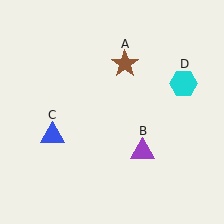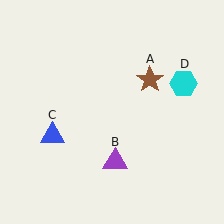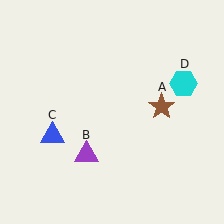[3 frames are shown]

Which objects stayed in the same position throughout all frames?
Blue triangle (object C) and cyan hexagon (object D) remained stationary.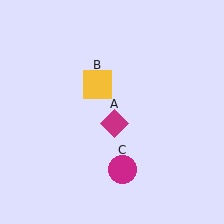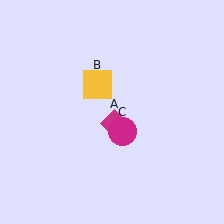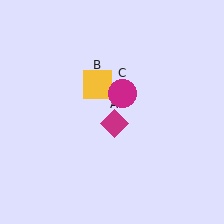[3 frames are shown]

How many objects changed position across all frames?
1 object changed position: magenta circle (object C).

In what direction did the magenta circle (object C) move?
The magenta circle (object C) moved up.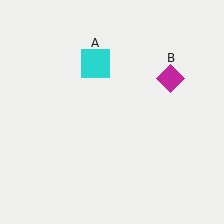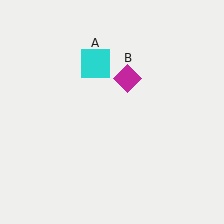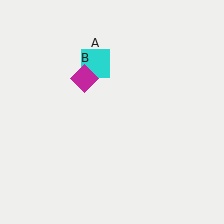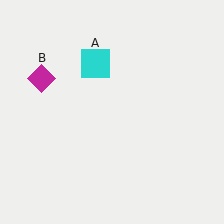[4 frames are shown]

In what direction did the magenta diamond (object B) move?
The magenta diamond (object B) moved left.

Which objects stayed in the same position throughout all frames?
Cyan square (object A) remained stationary.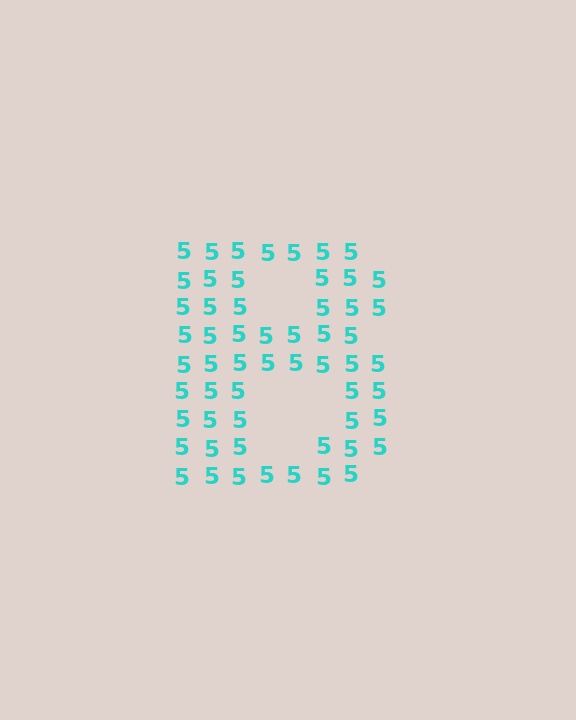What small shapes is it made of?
It is made of small digit 5's.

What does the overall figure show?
The overall figure shows the letter B.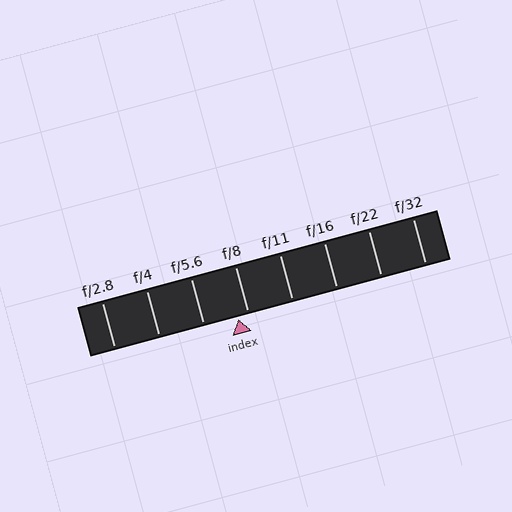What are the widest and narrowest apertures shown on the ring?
The widest aperture shown is f/2.8 and the narrowest is f/32.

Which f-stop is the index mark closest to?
The index mark is closest to f/8.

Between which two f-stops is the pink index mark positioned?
The index mark is between f/5.6 and f/8.